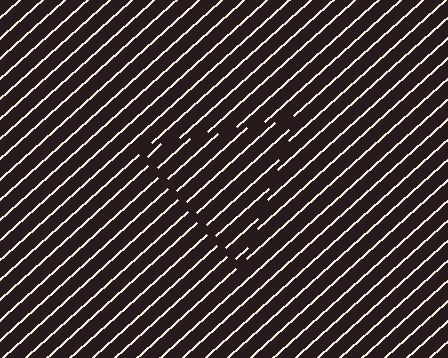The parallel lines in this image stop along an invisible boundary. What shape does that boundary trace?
An illusory triangle. The interior of the shape contains the same grating, shifted by half a period — the contour is defined by the phase discontinuity where line-ends from the inner and outer gratings abut.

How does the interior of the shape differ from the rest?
The interior of the shape contains the same grating, shifted by half a period — the contour is defined by the phase discontinuity where line-ends from the inner and outer gratings abut.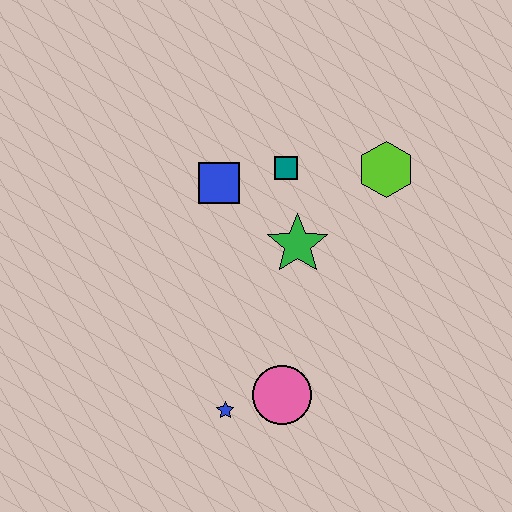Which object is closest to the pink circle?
The blue star is closest to the pink circle.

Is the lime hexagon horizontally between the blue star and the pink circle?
No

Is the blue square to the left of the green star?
Yes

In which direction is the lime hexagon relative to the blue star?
The lime hexagon is above the blue star.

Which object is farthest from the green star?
The blue star is farthest from the green star.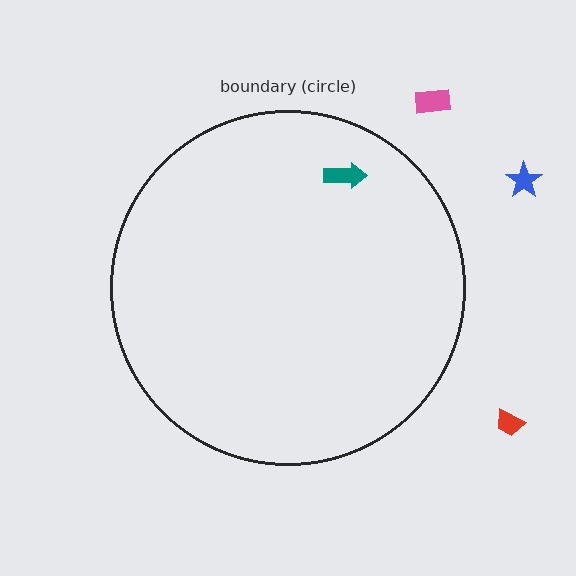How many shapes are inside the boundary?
1 inside, 3 outside.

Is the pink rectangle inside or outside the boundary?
Outside.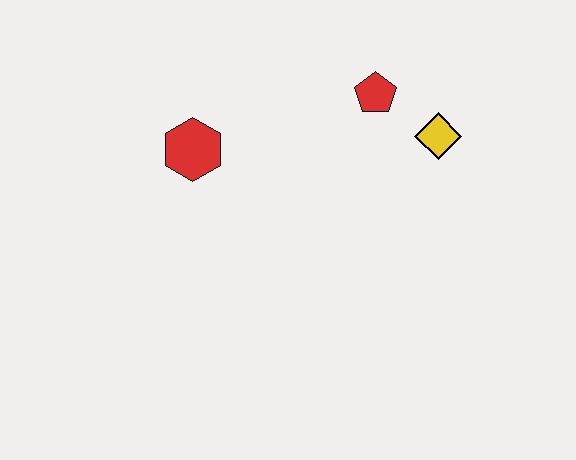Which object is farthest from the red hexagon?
The yellow diamond is farthest from the red hexagon.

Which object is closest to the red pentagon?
The yellow diamond is closest to the red pentagon.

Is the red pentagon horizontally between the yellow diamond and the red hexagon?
Yes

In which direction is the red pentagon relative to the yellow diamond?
The red pentagon is to the left of the yellow diamond.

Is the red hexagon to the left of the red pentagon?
Yes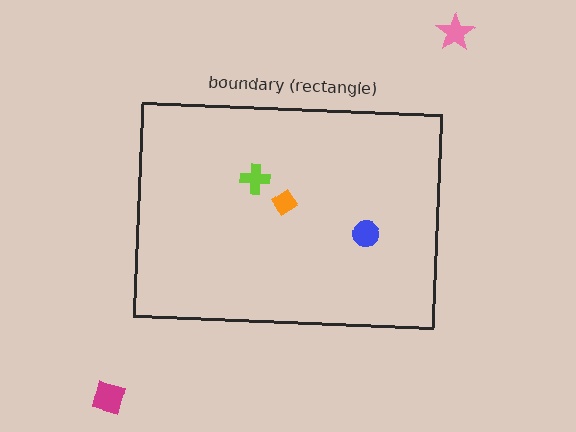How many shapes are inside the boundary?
3 inside, 2 outside.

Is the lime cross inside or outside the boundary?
Inside.